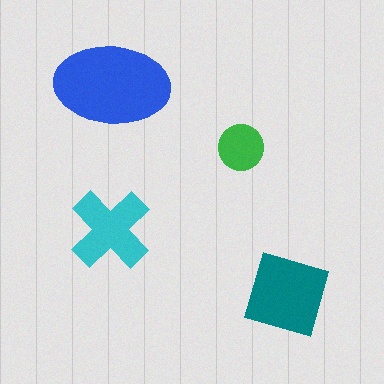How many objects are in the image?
There are 4 objects in the image.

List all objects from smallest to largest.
The green circle, the cyan cross, the teal diamond, the blue ellipse.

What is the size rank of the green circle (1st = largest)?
4th.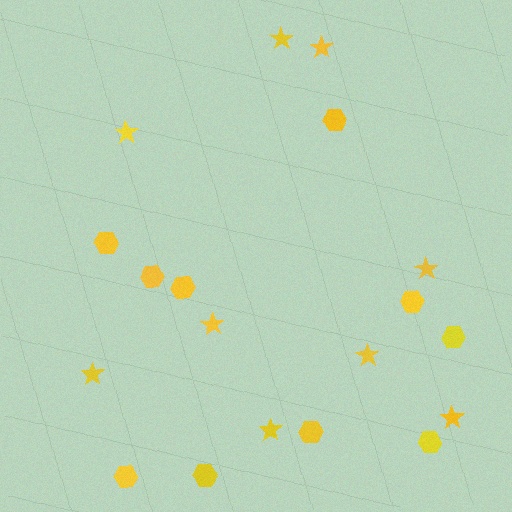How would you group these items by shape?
There are 2 groups: one group of hexagons (10) and one group of stars (9).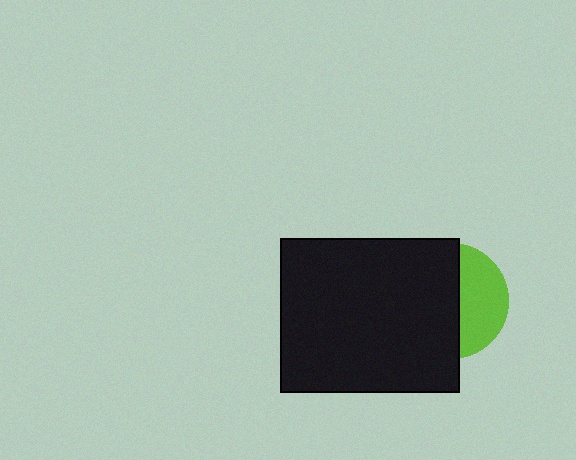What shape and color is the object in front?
The object in front is a black rectangle.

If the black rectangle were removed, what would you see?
You would see the complete lime circle.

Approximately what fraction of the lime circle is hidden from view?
Roughly 59% of the lime circle is hidden behind the black rectangle.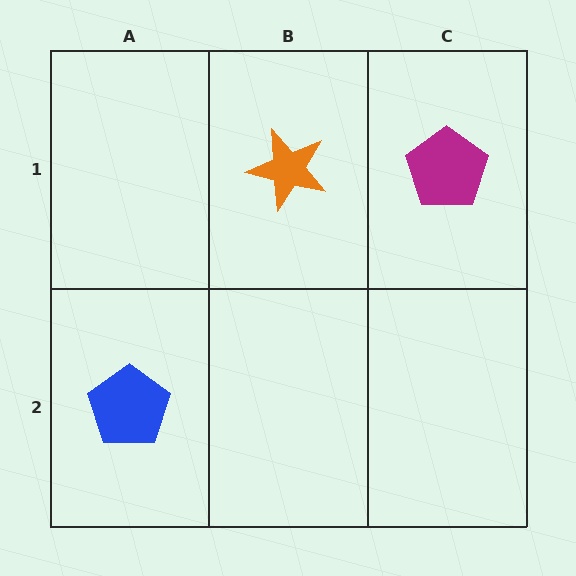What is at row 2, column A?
A blue pentagon.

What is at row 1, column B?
An orange star.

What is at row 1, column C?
A magenta pentagon.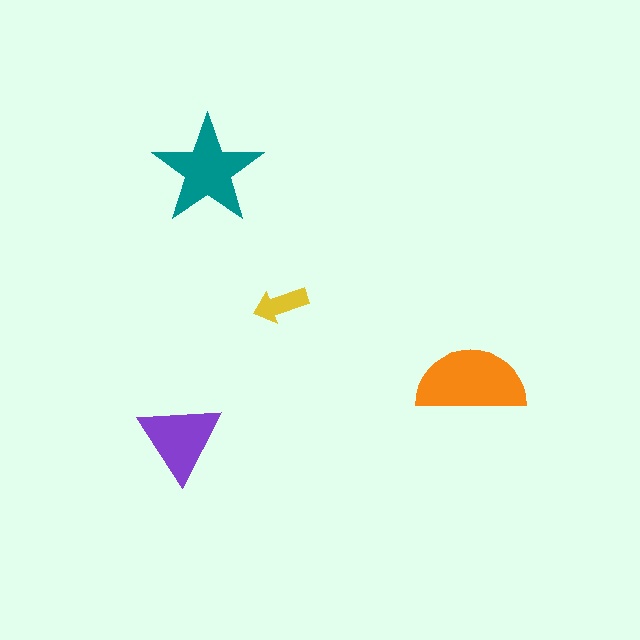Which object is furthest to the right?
The orange semicircle is rightmost.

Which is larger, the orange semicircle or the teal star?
The orange semicircle.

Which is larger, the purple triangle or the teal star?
The teal star.